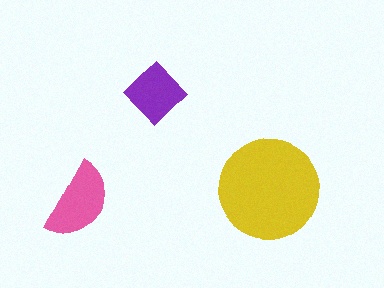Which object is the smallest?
The purple diamond.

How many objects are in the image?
There are 3 objects in the image.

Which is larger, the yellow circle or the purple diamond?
The yellow circle.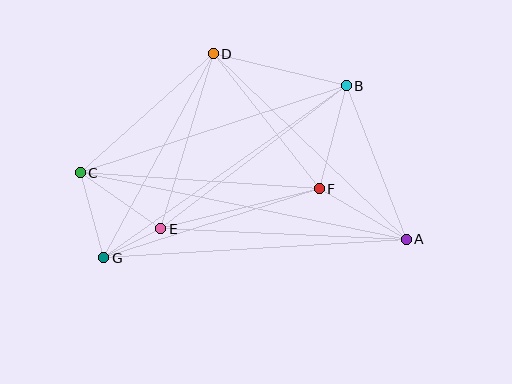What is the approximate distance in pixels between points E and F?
The distance between E and F is approximately 164 pixels.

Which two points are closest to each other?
Points E and G are closest to each other.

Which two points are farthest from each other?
Points A and C are farthest from each other.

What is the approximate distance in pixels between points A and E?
The distance between A and E is approximately 246 pixels.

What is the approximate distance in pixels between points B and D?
The distance between B and D is approximately 137 pixels.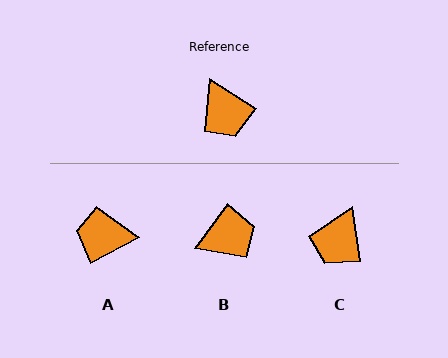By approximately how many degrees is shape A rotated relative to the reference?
Approximately 120 degrees clockwise.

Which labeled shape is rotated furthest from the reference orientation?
A, about 120 degrees away.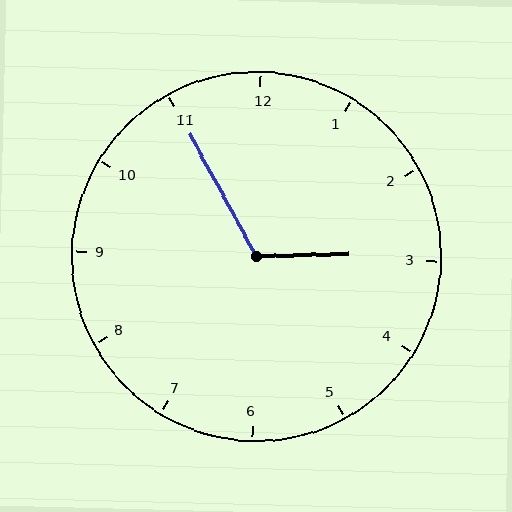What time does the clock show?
2:55.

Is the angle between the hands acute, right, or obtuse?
It is obtuse.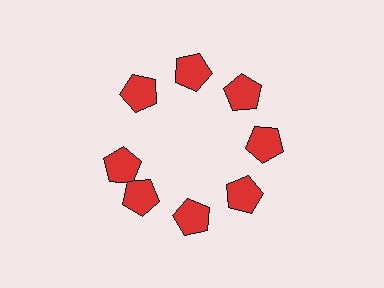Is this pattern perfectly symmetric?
No. The 8 red pentagons are arranged in a ring, but one element near the 9 o'clock position is rotated out of alignment along the ring, breaking the 8-fold rotational symmetry.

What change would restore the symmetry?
The symmetry would be restored by rotating it back into even spacing with its neighbors so that all 8 pentagons sit at equal angles and equal distance from the center.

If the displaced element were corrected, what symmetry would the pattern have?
It would have 8-fold rotational symmetry — the pattern would map onto itself every 45 degrees.